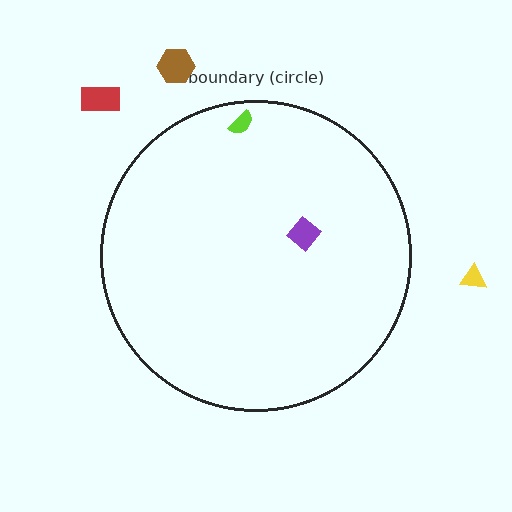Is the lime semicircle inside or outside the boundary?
Inside.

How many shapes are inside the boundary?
2 inside, 3 outside.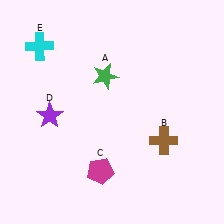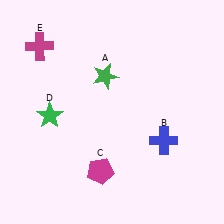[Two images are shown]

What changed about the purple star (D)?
In Image 1, D is purple. In Image 2, it changed to green.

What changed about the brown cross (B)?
In Image 1, B is brown. In Image 2, it changed to blue.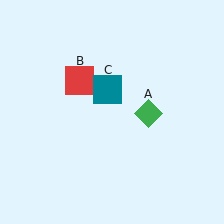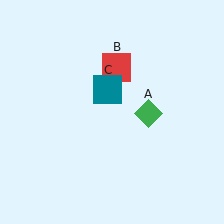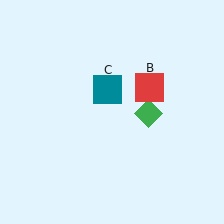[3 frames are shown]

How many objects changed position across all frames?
1 object changed position: red square (object B).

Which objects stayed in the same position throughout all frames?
Green diamond (object A) and teal square (object C) remained stationary.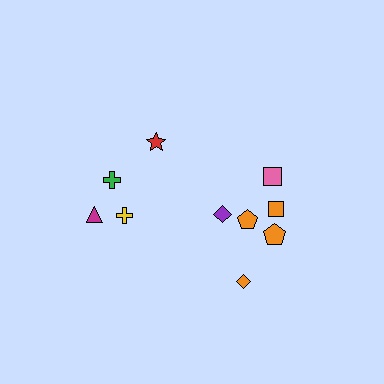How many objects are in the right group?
There are 6 objects.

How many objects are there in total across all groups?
There are 10 objects.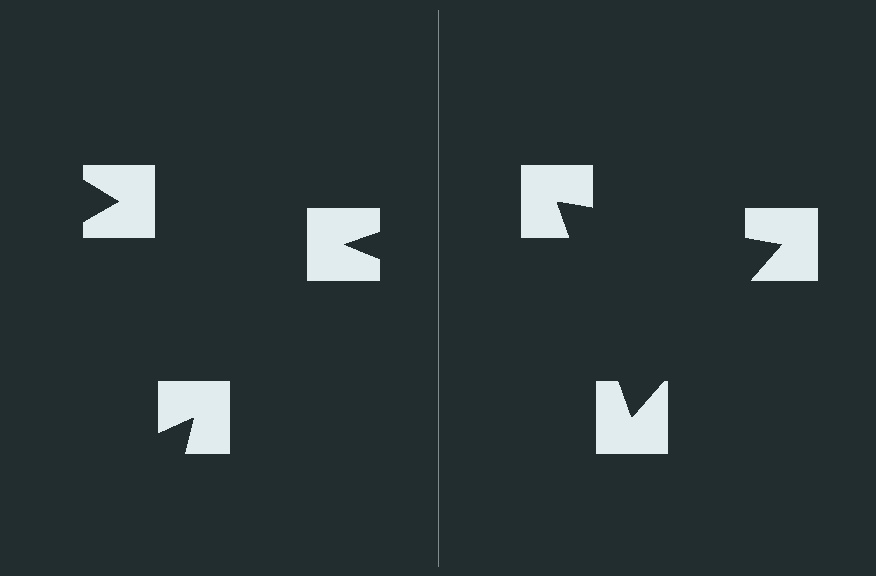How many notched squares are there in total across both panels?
6 — 3 on each side.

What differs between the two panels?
The notched squares are positioned identically on both sides; only the wedge orientations differ. On the right they align to a triangle; on the left they are misaligned.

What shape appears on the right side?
An illusory triangle.